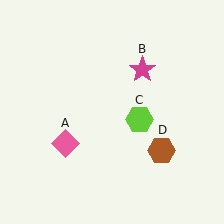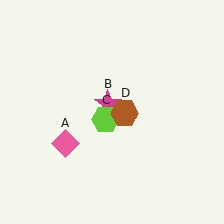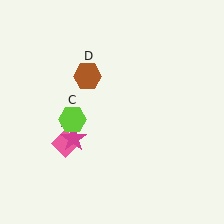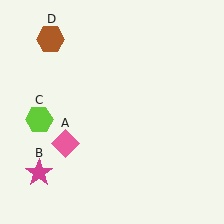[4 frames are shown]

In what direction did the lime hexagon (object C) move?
The lime hexagon (object C) moved left.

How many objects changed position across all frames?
3 objects changed position: magenta star (object B), lime hexagon (object C), brown hexagon (object D).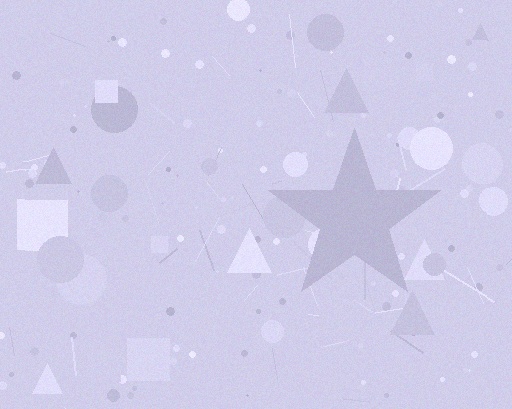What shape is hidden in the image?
A star is hidden in the image.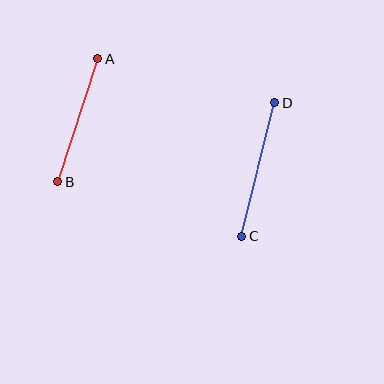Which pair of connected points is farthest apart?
Points C and D are farthest apart.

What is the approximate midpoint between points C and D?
The midpoint is at approximately (258, 170) pixels.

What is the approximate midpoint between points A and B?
The midpoint is at approximately (78, 120) pixels.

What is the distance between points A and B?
The distance is approximately 129 pixels.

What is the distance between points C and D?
The distance is approximately 137 pixels.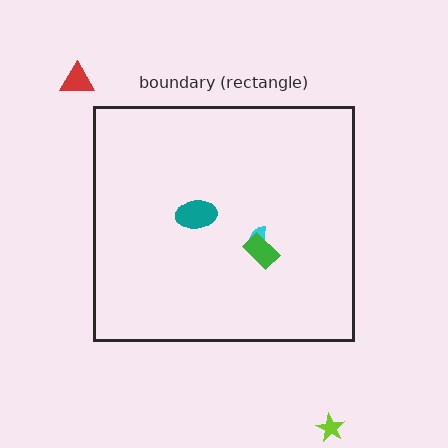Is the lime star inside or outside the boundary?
Outside.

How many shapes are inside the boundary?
3 inside, 2 outside.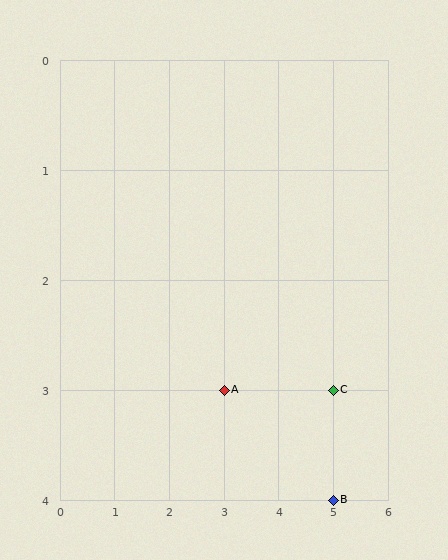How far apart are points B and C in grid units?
Points B and C are 1 row apart.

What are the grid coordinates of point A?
Point A is at grid coordinates (3, 3).